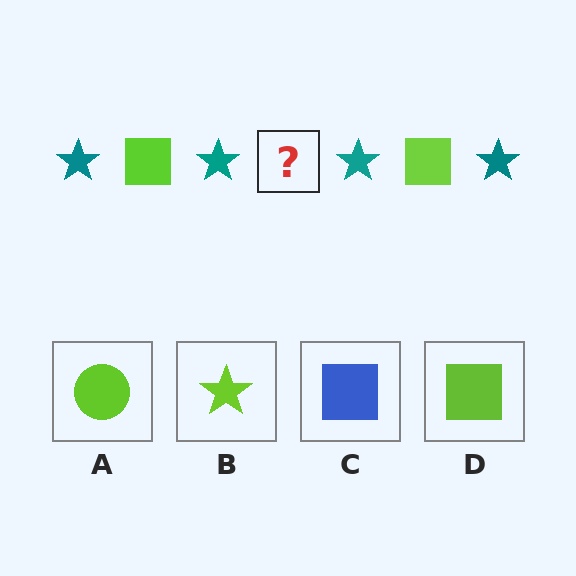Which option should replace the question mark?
Option D.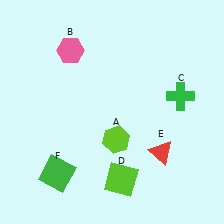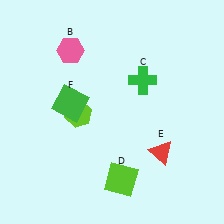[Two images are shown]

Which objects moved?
The objects that moved are: the lime hexagon (A), the green cross (C), the green square (F).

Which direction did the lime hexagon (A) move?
The lime hexagon (A) moved left.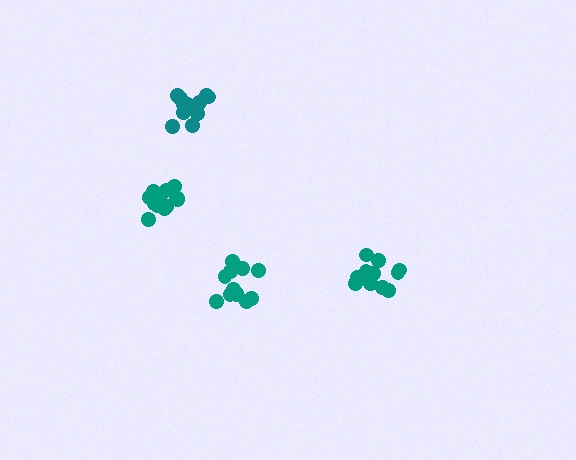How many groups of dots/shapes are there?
There are 4 groups.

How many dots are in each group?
Group 1: 12 dots, Group 2: 12 dots, Group 3: 16 dots, Group 4: 11 dots (51 total).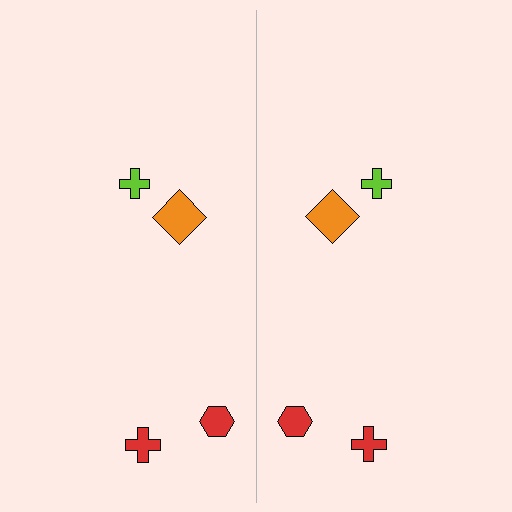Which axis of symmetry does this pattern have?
The pattern has a vertical axis of symmetry running through the center of the image.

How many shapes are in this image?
There are 8 shapes in this image.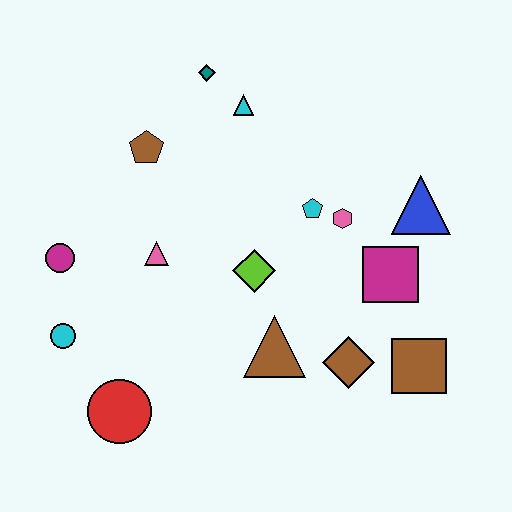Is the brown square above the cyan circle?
No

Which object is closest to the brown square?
The brown diamond is closest to the brown square.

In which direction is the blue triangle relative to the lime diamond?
The blue triangle is to the right of the lime diamond.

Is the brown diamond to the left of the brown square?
Yes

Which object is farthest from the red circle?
The blue triangle is farthest from the red circle.